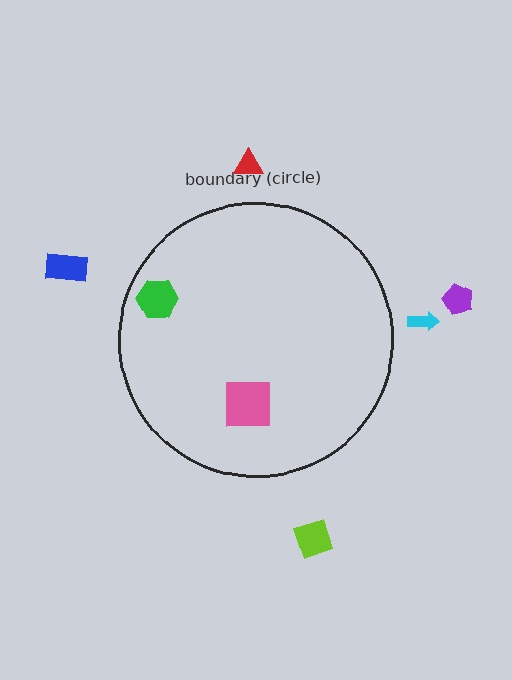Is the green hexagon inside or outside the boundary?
Inside.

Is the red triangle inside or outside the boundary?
Outside.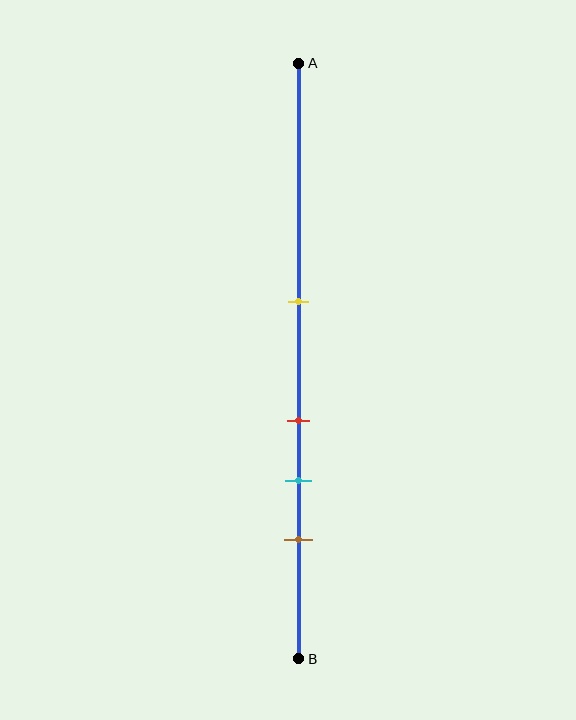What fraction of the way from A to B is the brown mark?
The brown mark is approximately 80% (0.8) of the way from A to B.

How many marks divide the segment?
There are 4 marks dividing the segment.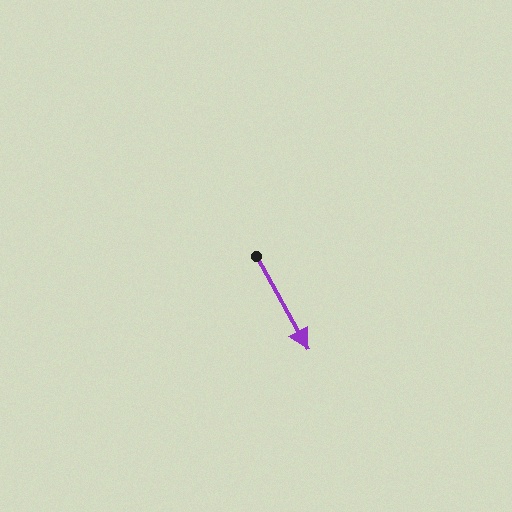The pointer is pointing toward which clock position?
Roughly 5 o'clock.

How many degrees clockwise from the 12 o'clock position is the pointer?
Approximately 151 degrees.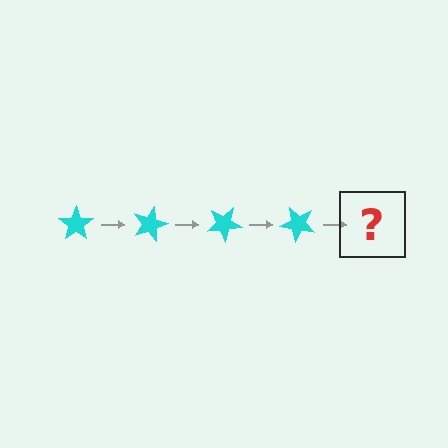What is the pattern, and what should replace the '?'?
The pattern is that the star rotates 15 degrees each step. The '?' should be a cyan star rotated 60 degrees.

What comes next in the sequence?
The next element should be a cyan star rotated 60 degrees.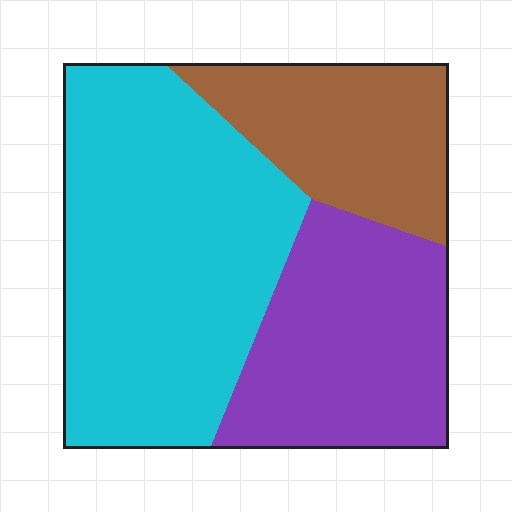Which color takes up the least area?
Brown, at roughly 20%.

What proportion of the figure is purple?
Purple covers about 30% of the figure.